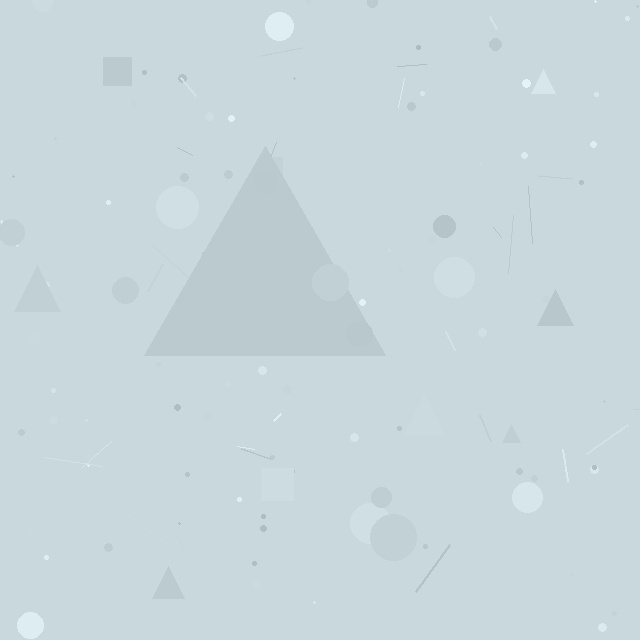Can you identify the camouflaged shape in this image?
The camouflaged shape is a triangle.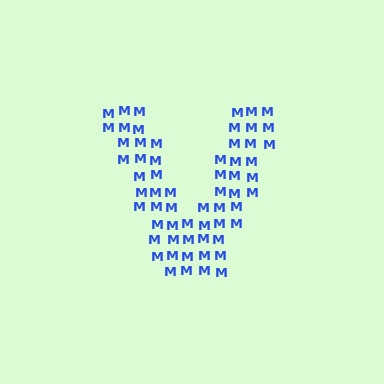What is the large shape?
The large shape is the letter V.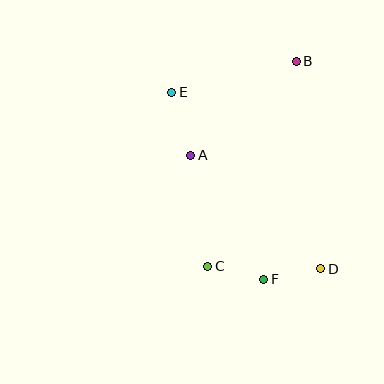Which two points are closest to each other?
Points C and F are closest to each other.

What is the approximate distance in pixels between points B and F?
The distance between B and F is approximately 221 pixels.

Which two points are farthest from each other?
Points D and E are farthest from each other.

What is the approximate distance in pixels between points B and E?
The distance between B and E is approximately 128 pixels.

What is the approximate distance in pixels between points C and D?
The distance between C and D is approximately 113 pixels.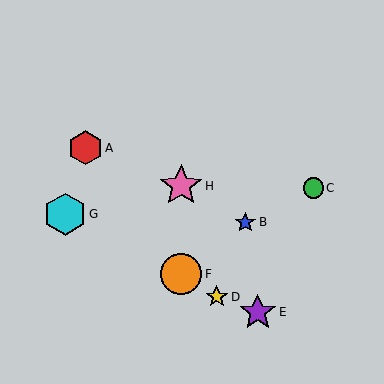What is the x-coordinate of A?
Object A is at x≈85.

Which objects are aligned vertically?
Objects F, H are aligned vertically.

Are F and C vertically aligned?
No, F is at x≈181 and C is at x≈313.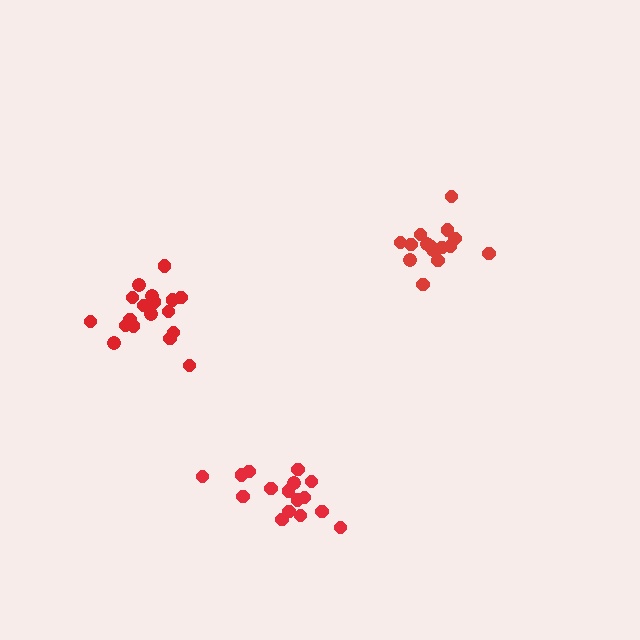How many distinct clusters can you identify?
There are 3 distinct clusters.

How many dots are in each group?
Group 1: 15 dots, Group 2: 18 dots, Group 3: 16 dots (49 total).